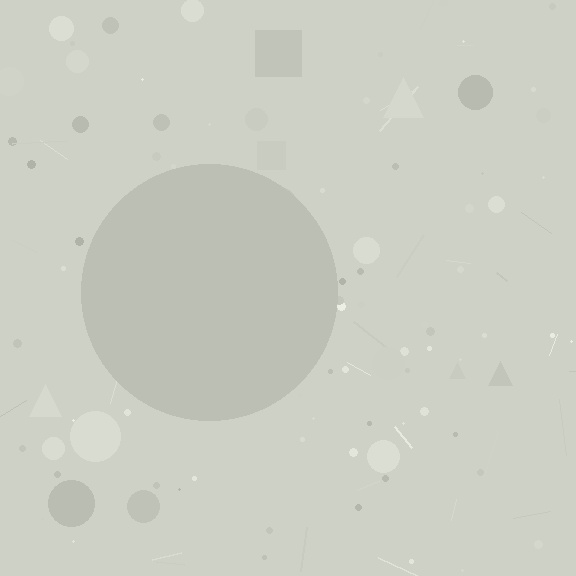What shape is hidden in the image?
A circle is hidden in the image.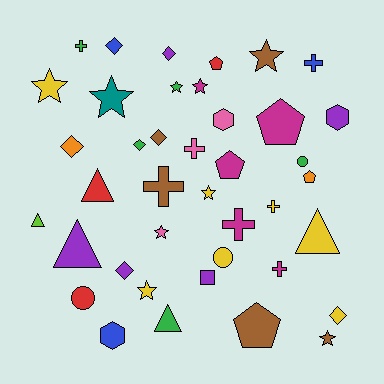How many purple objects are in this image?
There are 5 purple objects.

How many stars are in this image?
There are 9 stars.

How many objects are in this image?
There are 40 objects.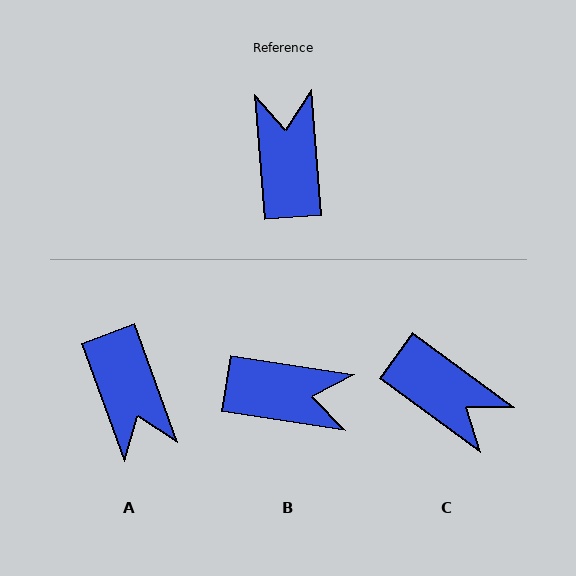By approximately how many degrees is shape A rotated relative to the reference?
Approximately 165 degrees clockwise.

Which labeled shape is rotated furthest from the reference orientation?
A, about 165 degrees away.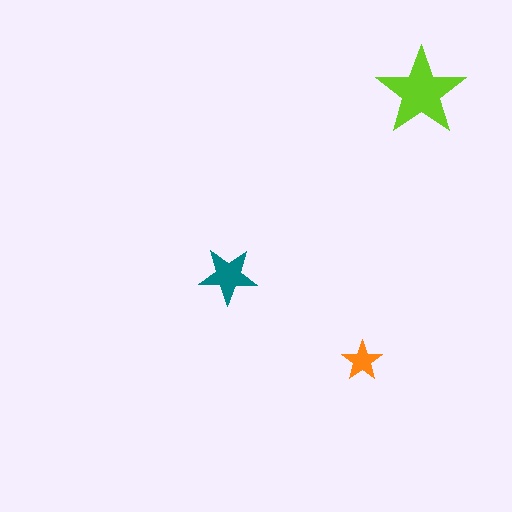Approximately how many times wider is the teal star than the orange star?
About 1.5 times wider.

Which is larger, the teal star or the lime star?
The lime one.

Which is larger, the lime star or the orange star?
The lime one.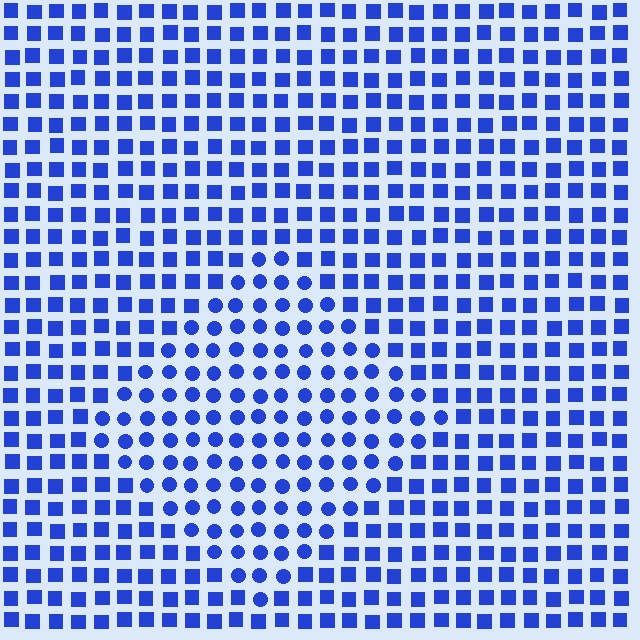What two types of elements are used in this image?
The image uses circles inside the diamond region and squares outside it.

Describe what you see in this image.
The image is filled with small blue elements arranged in a uniform grid. A diamond-shaped region contains circles, while the surrounding area contains squares. The boundary is defined purely by the change in element shape.